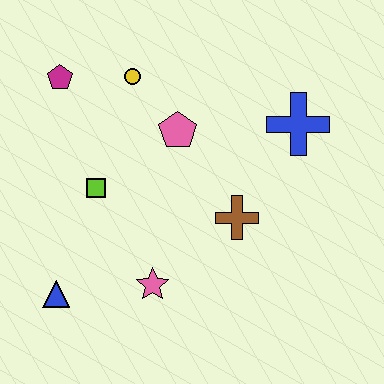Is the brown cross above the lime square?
No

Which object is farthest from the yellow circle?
The blue triangle is farthest from the yellow circle.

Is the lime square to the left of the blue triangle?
No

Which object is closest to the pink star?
The blue triangle is closest to the pink star.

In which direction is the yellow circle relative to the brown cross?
The yellow circle is above the brown cross.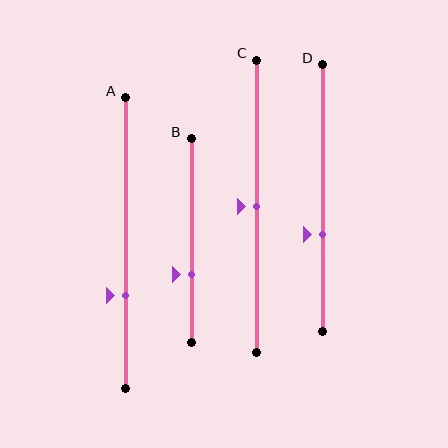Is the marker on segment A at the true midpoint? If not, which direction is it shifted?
No, the marker on segment A is shifted downward by about 18% of the segment length.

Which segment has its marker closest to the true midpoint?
Segment C has its marker closest to the true midpoint.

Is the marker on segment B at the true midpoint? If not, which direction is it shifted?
No, the marker on segment B is shifted downward by about 17% of the segment length.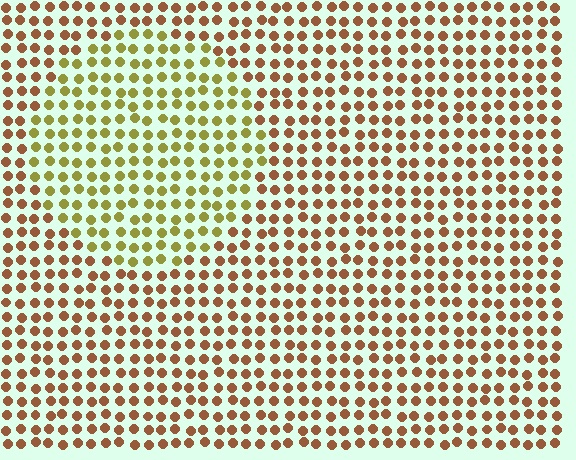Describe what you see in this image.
The image is filled with small brown elements in a uniform arrangement. A circle-shaped region is visible where the elements are tinted to a slightly different hue, forming a subtle color boundary.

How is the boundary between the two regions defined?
The boundary is defined purely by a slight shift in hue (about 43 degrees). Spacing, size, and orientation are identical on both sides.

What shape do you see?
I see a circle.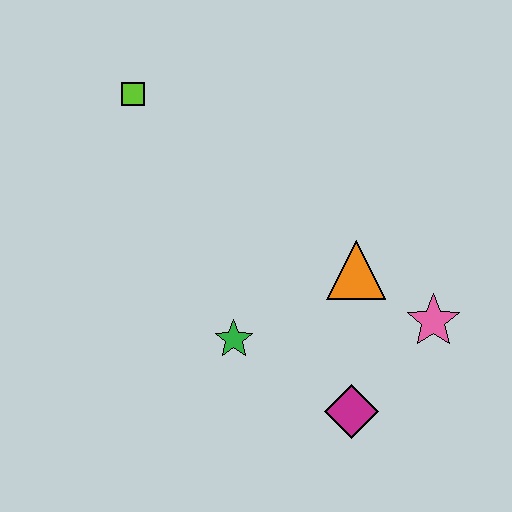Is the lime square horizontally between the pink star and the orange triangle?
No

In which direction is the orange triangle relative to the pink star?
The orange triangle is to the left of the pink star.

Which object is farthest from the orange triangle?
The lime square is farthest from the orange triangle.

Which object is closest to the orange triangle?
The pink star is closest to the orange triangle.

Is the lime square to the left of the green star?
Yes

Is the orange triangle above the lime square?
No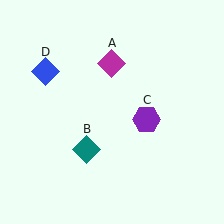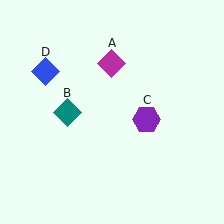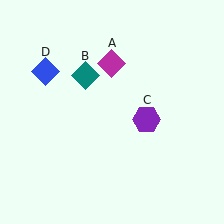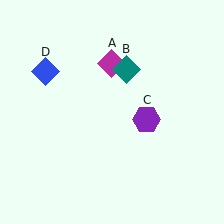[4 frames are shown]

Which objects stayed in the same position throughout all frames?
Magenta diamond (object A) and purple hexagon (object C) and blue diamond (object D) remained stationary.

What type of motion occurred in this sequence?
The teal diamond (object B) rotated clockwise around the center of the scene.